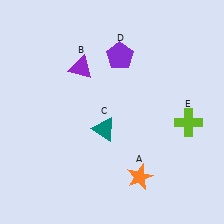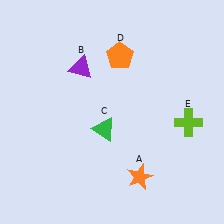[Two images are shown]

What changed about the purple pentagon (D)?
In Image 1, D is purple. In Image 2, it changed to orange.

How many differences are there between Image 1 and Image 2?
There are 2 differences between the two images.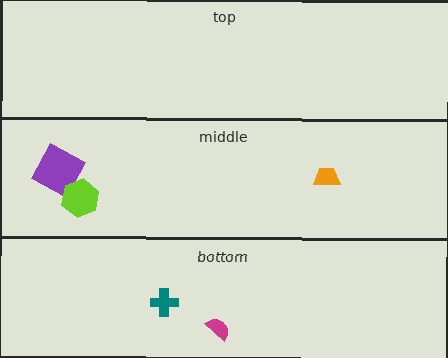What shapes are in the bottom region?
The magenta semicircle, the teal cross.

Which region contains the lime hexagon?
The middle region.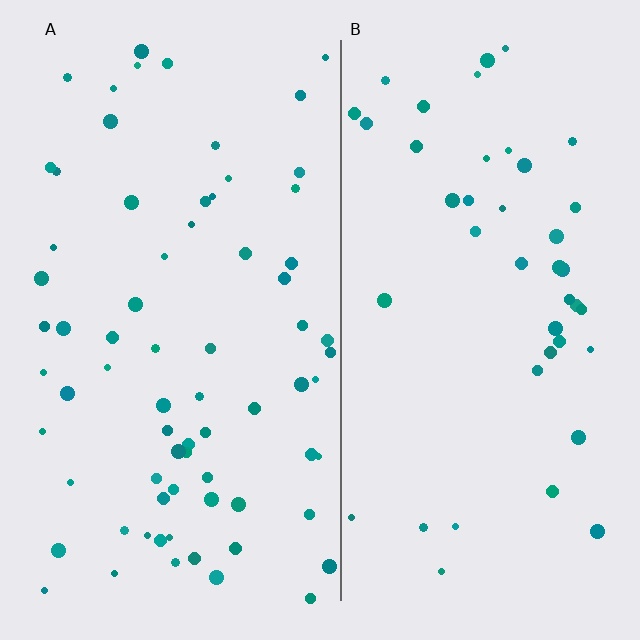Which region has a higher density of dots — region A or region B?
A (the left).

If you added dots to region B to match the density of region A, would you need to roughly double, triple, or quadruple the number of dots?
Approximately double.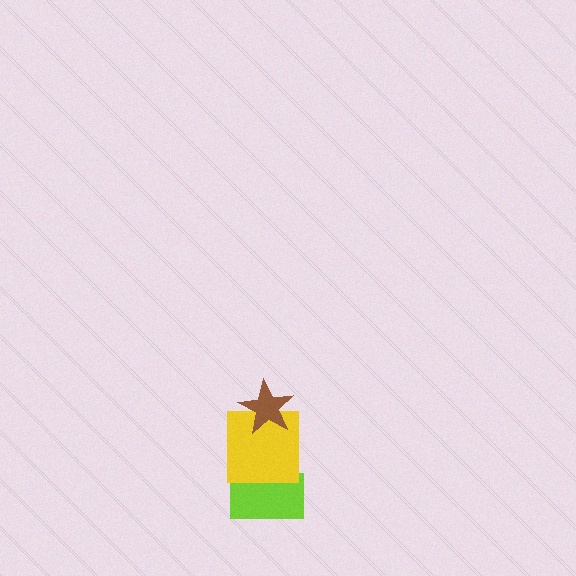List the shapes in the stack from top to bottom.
From top to bottom: the brown star, the yellow square, the lime rectangle.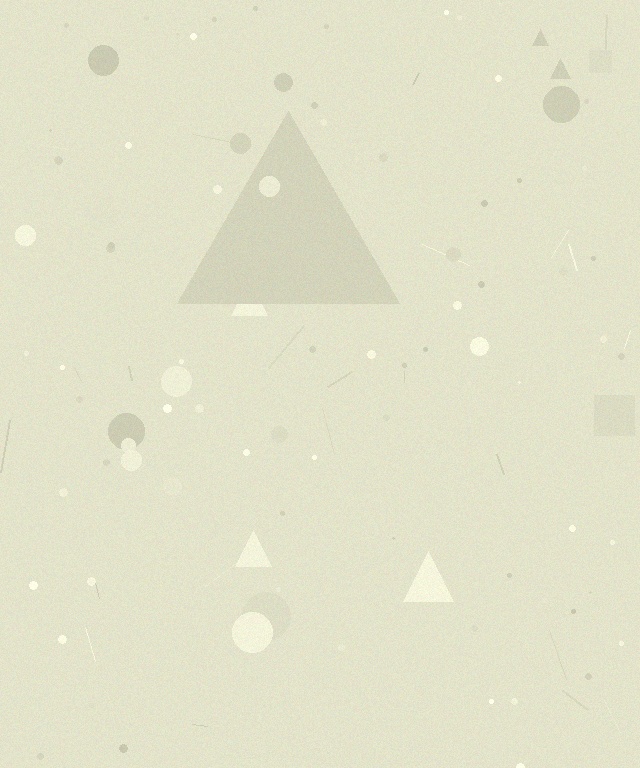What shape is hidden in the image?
A triangle is hidden in the image.